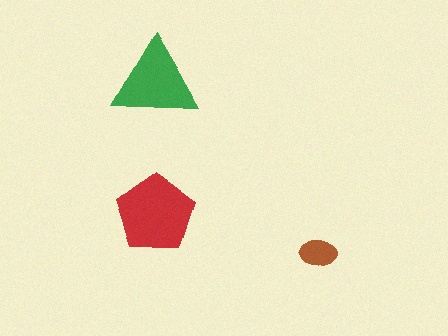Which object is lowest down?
The brown ellipse is bottommost.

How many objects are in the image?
There are 3 objects in the image.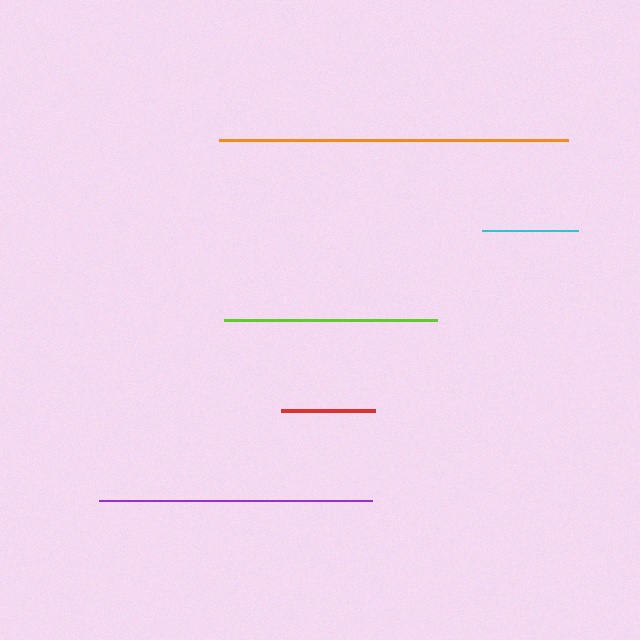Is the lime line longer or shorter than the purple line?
The purple line is longer than the lime line.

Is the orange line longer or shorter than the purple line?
The orange line is longer than the purple line.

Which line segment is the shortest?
The red line is the shortest at approximately 94 pixels.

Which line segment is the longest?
The orange line is the longest at approximately 349 pixels.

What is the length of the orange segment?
The orange segment is approximately 349 pixels long.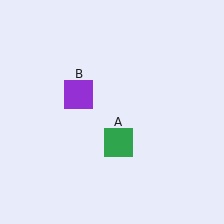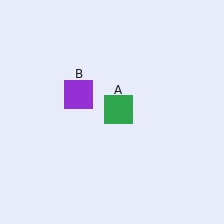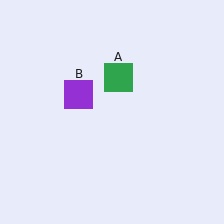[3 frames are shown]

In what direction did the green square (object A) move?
The green square (object A) moved up.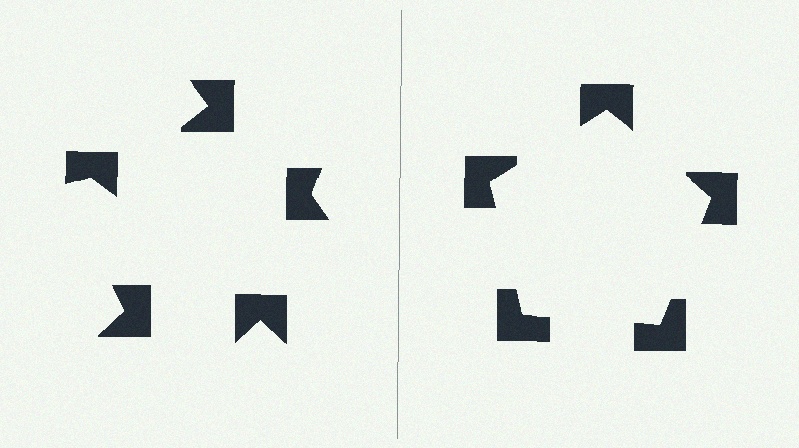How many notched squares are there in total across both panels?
10 — 5 on each side.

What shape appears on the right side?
An illusory pentagon.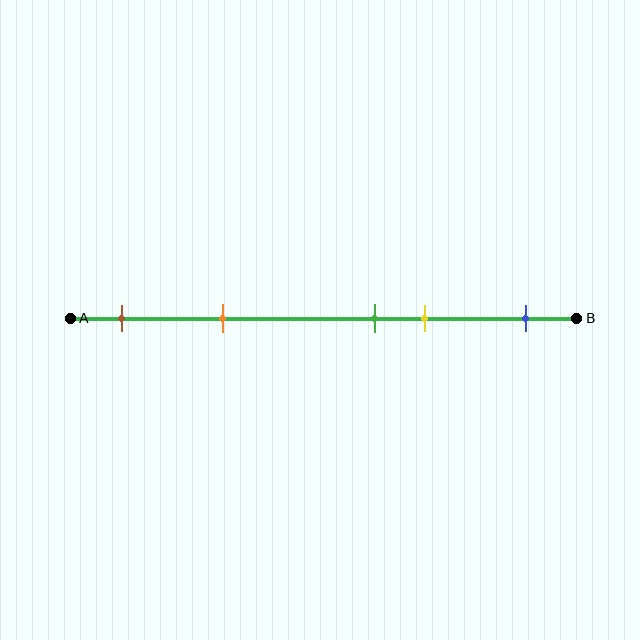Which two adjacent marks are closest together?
The green and yellow marks are the closest adjacent pair.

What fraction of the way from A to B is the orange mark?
The orange mark is approximately 30% (0.3) of the way from A to B.